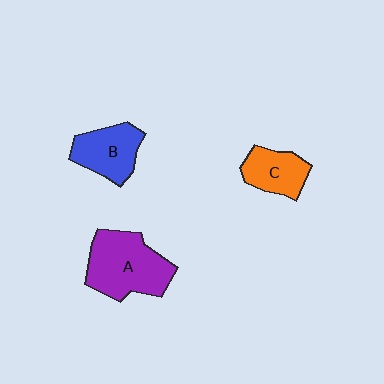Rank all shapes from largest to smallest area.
From largest to smallest: A (purple), B (blue), C (orange).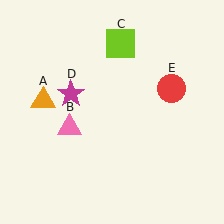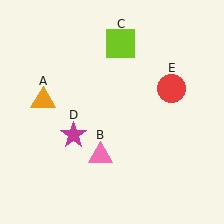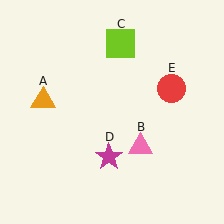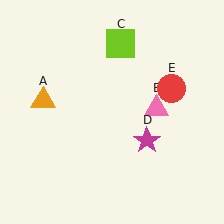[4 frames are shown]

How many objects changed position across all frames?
2 objects changed position: pink triangle (object B), magenta star (object D).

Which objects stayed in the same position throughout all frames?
Orange triangle (object A) and lime square (object C) and red circle (object E) remained stationary.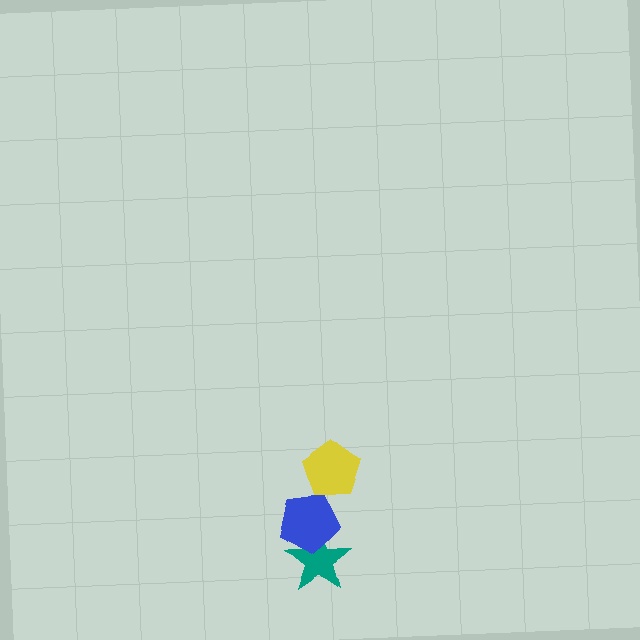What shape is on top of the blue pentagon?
The yellow pentagon is on top of the blue pentagon.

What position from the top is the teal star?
The teal star is 3rd from the top.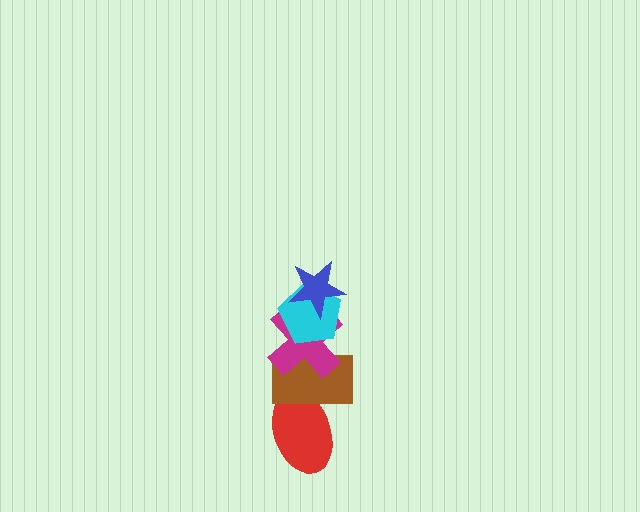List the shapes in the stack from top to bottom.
From top to bottom: the blue star, the cyan pentagon, the magenta cross, the brown rectangle, the red ellipse.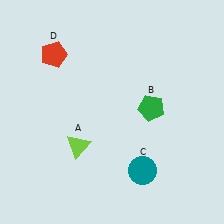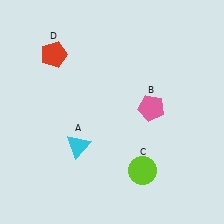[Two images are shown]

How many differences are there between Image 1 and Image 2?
There are 3 differences between the two images.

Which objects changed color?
A changed from lime to cyan. B changed from green to pink. C changed from teal to lime.